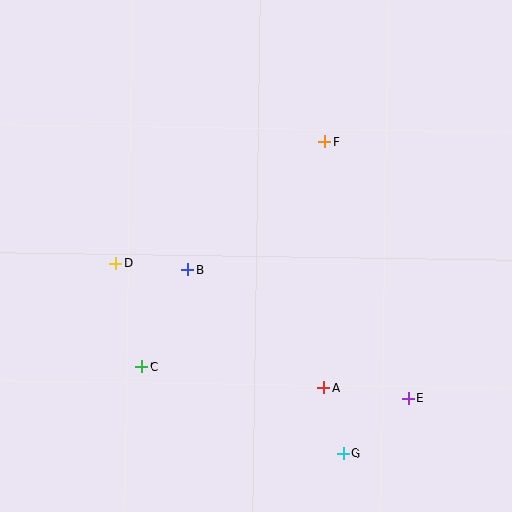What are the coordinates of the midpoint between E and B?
The midpoint between E and B is at (298, 334).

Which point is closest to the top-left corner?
Point D is closest to the top-left corner.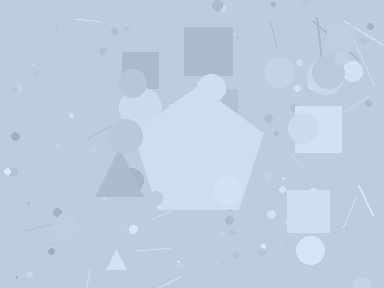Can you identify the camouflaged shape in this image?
The camouflaged shape is a pentagon.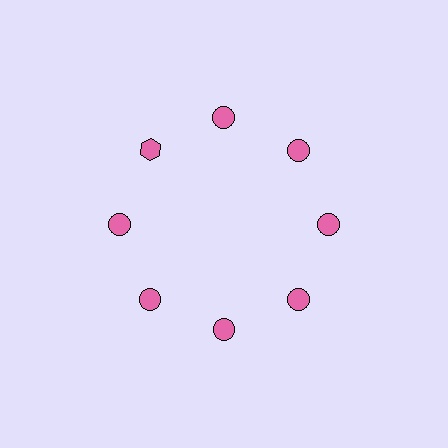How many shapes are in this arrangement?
There are 8 shapes arranged in a ring pattern.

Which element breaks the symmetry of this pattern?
The pink hexagon at roughly the 10 o'clock position breaks the symmetry. All other shapes are pink circles.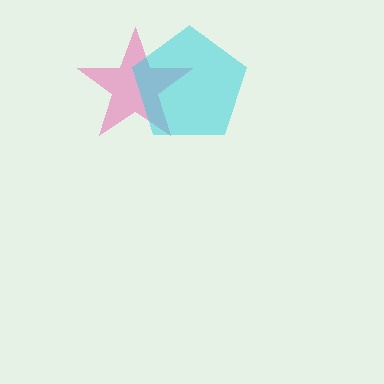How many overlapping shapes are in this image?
There are 2 overlapping shapes in the image.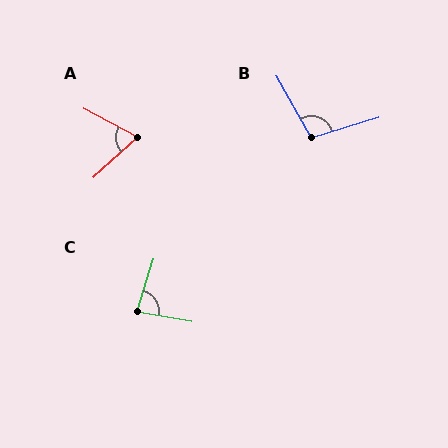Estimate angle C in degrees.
Approximately 82 degrees.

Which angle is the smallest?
A, at approximately 70 degrees.